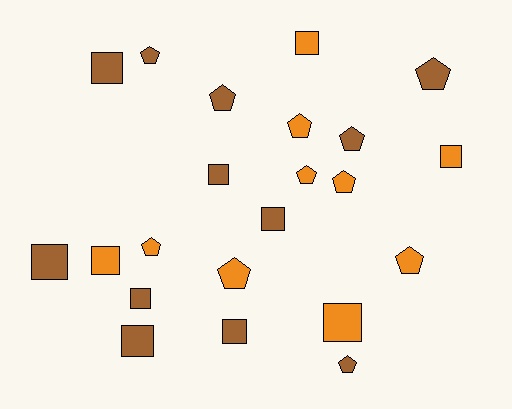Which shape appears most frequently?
Pentagon, with 11 objects.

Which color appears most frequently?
Brown, with 12 objects.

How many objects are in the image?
There are 22 objects.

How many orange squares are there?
There are 4 orange squares.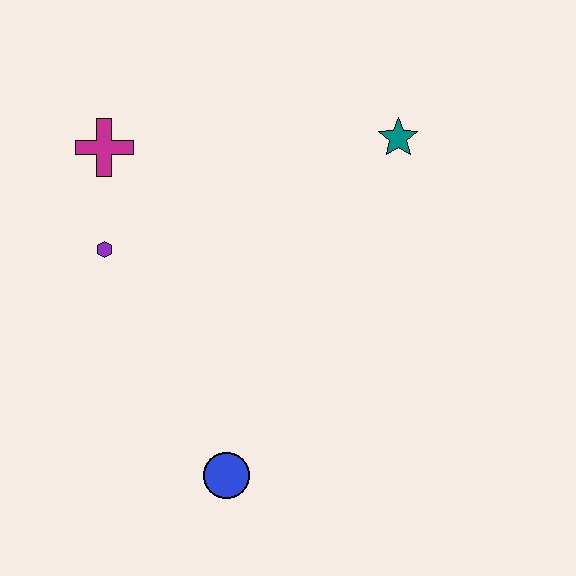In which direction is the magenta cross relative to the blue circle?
The magenta cross is above the blue circle.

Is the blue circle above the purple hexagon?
No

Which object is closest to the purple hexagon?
The magenta cross is closest to the purple hexagon.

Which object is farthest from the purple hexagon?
The teal star is farthest from the purple hexagon.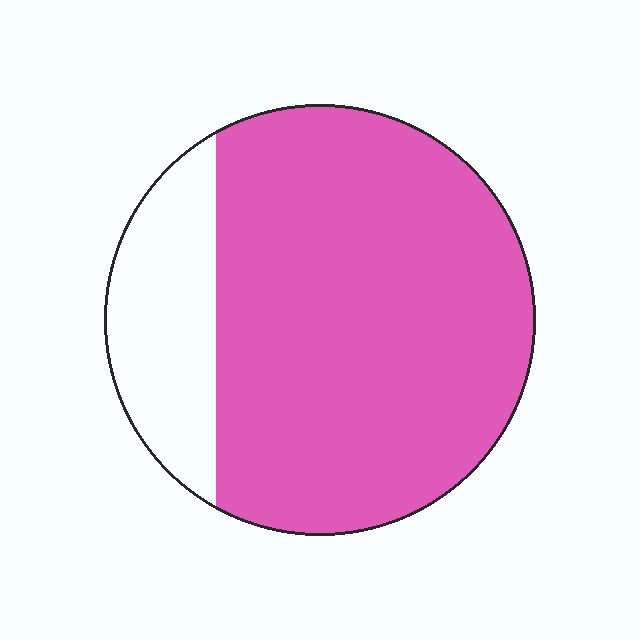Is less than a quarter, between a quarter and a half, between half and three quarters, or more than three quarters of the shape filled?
More than three quarters.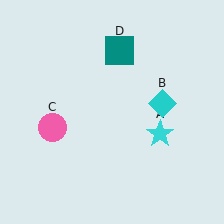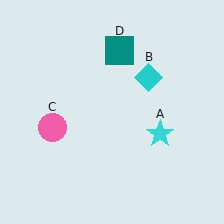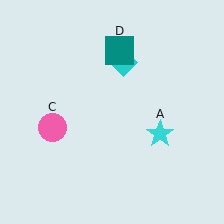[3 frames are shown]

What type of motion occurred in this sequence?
The cyan diamond (object B) rotated counterclockwise around the center of the scene.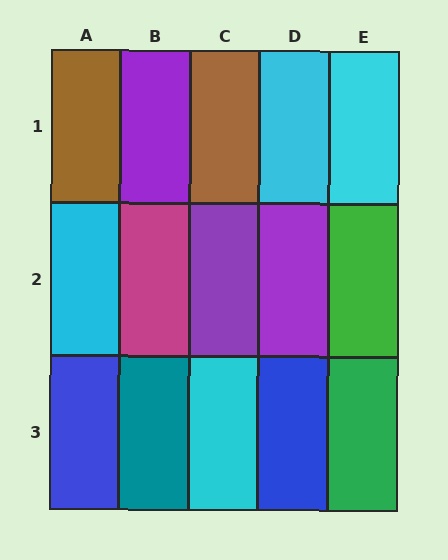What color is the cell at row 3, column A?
Blue.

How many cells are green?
2 cells are green.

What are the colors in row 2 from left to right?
Cyan, magenta, purple, purple, green.